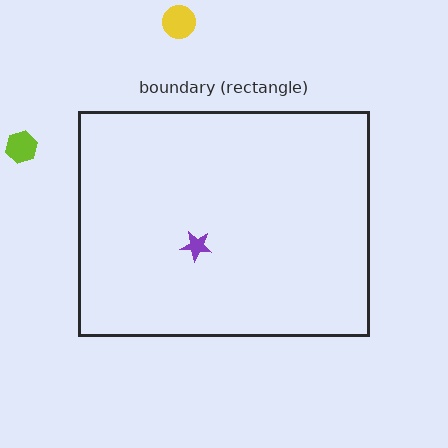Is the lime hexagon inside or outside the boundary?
Outside.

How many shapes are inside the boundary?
1 inside, 2 outside.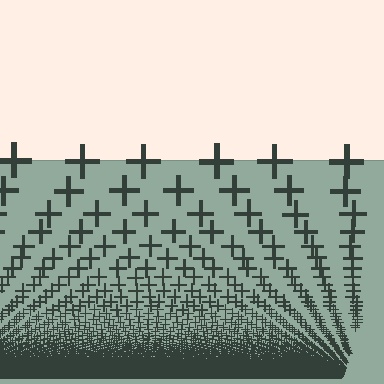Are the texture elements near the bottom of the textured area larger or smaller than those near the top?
Smaller. The gradient is inverted — elements near the bottom are smaller and denser.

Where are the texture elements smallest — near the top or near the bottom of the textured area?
Near the bottom.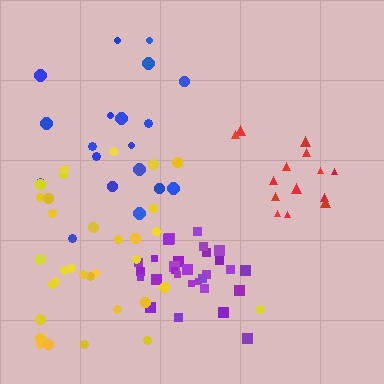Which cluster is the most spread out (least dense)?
Blue.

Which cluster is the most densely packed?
Purple.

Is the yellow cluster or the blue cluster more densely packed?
Yellow.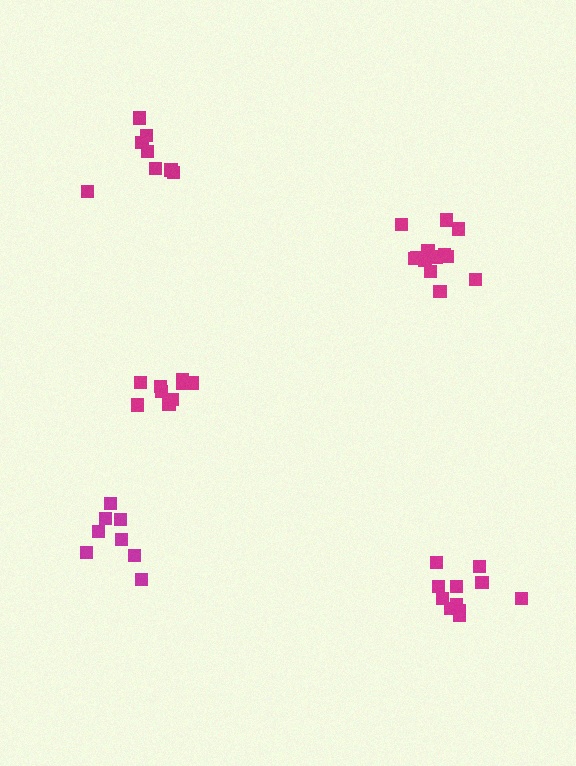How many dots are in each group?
Group 1: 13 dots, Group 2: 11 dots, Group 3: 8 dots, Group 4: 8 dots, Group 5: 10 dots (50 total).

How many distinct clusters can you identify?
There are 5 distinct clusters.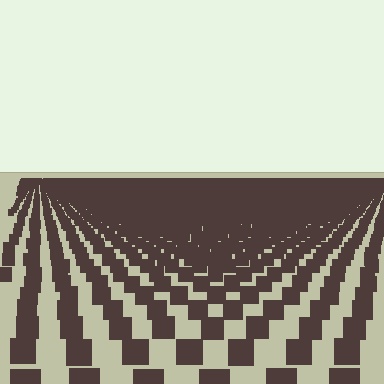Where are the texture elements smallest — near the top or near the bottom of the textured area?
Near the top.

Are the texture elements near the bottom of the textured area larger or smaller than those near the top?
Larger. Near the bottom, elements are closer to the viewer and appear at a bigger on-screen size.